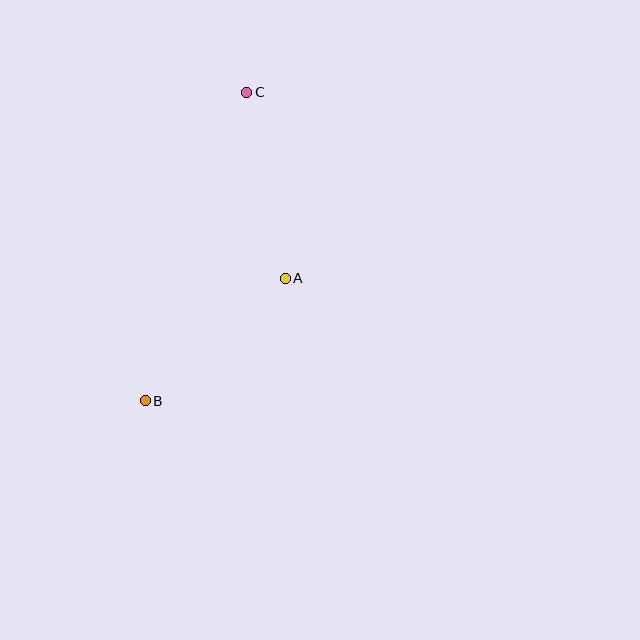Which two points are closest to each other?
Points A and B are closest to each other.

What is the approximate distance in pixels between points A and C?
The distance between A and C is approximately 190 pixels.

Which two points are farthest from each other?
Points B and C are farthest from each other.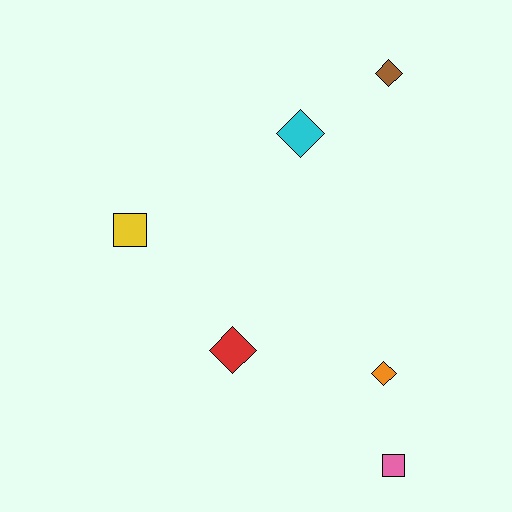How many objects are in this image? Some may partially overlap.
There are 6 objects.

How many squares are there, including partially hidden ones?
There are 2 squares.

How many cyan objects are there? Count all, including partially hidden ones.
There is 1 cyan object.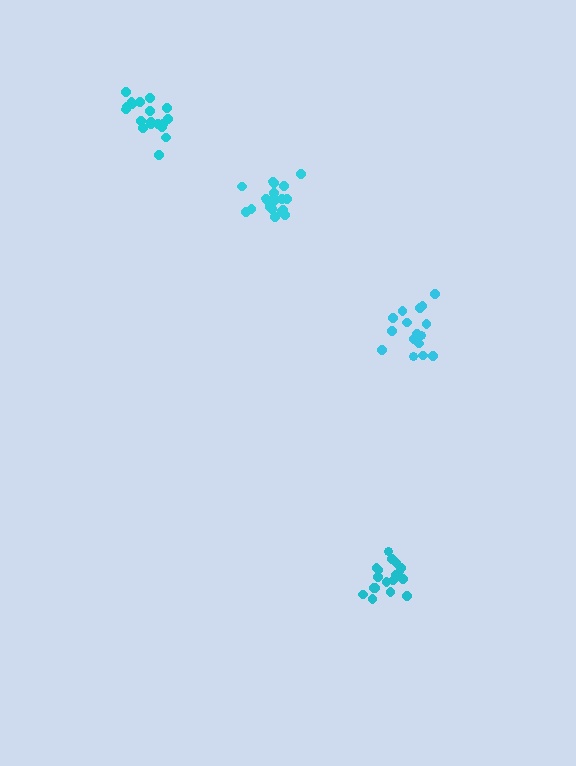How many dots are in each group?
Group 1: 19 dots, Group 2: 20 dots, Group 3: 16 dots, Group 4: 18 dots (73 total).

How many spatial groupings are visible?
There are 4 spatial groupings.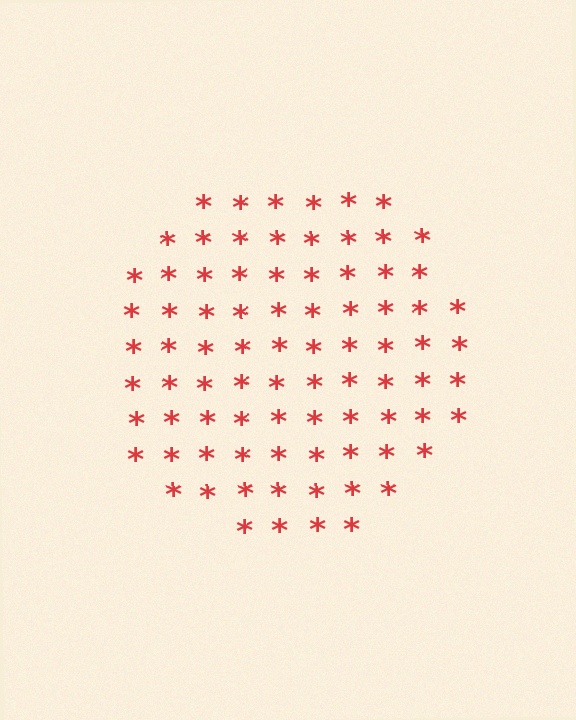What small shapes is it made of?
It is made of small asterisks.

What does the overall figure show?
The overall figure shows a circle.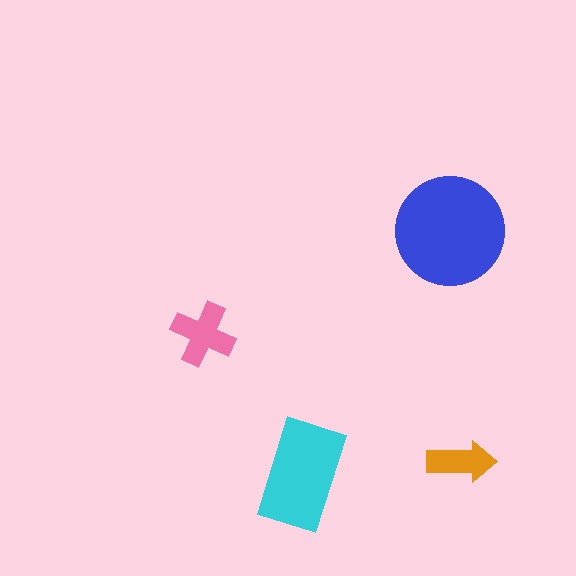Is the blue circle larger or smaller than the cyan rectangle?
Larger.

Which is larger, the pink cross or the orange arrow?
The pink cross.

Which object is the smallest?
The orange arrow.